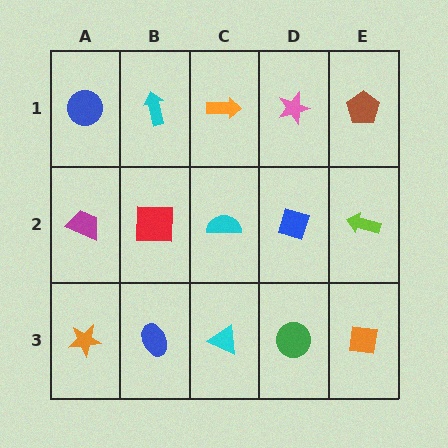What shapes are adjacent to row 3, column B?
A red square (row 2, column B), an orange star (row 3, column A), a cyan triangle (row 3, column C).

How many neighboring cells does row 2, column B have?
4.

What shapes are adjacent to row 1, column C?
A cyan semicircle (row 2, column C), a cyan arrow (row 1, column B), a pink star (row 1, column D).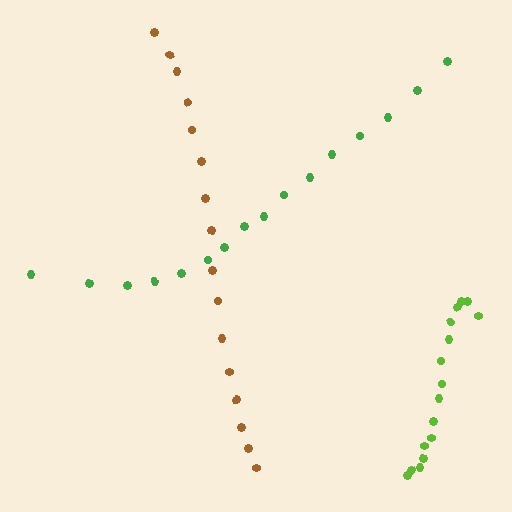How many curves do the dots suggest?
There are 3 distinct paths.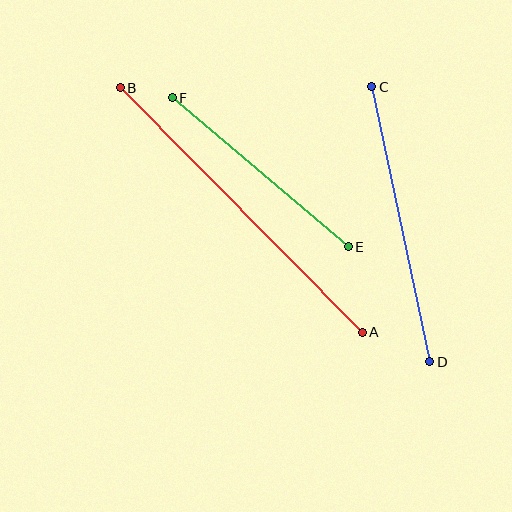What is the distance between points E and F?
The distance is approximately 230 pixels.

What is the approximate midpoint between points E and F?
The midpoint is at approximately (260, 172) pixels.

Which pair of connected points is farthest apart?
Points A and B are farthest apart.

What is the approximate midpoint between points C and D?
The midpoint is at approximately (401, 224) pixels.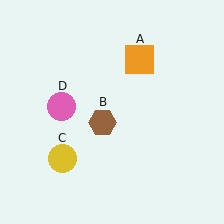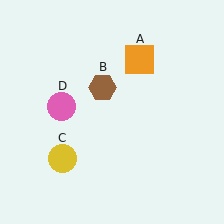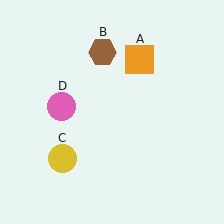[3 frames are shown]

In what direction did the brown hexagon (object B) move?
The brown hexagon (object B) moved up.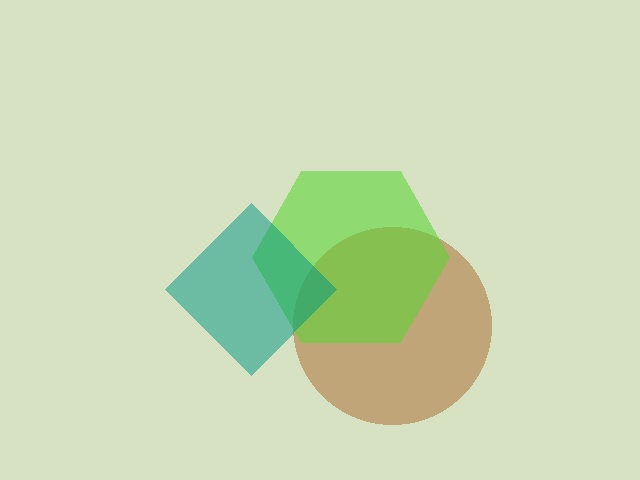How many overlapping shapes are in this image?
There are 3 overlapping shapes in the image.